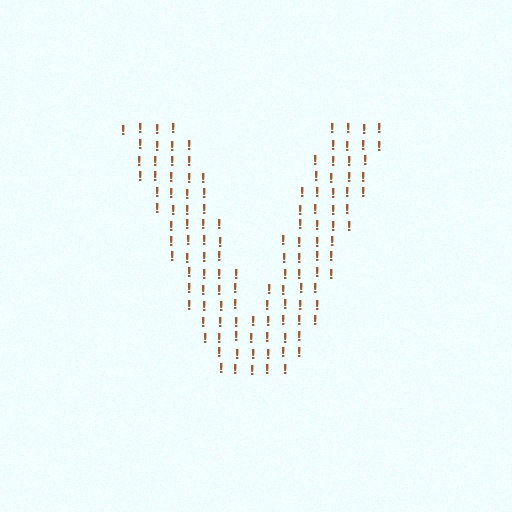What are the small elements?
The small elements are exclamation marks.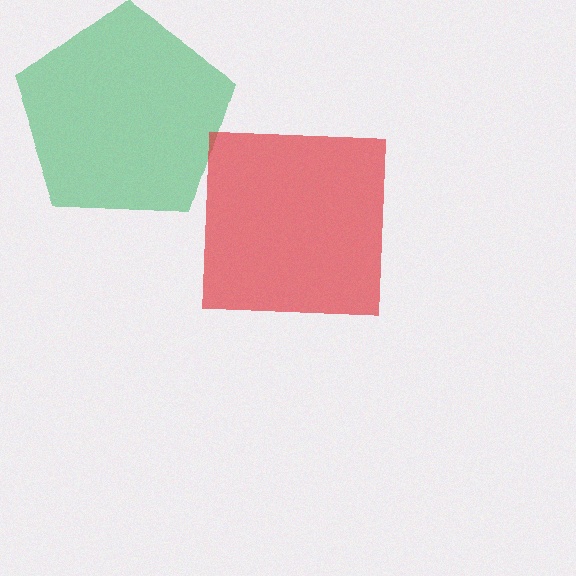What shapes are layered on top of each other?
The layered shapes are: a green pentagon, a red square.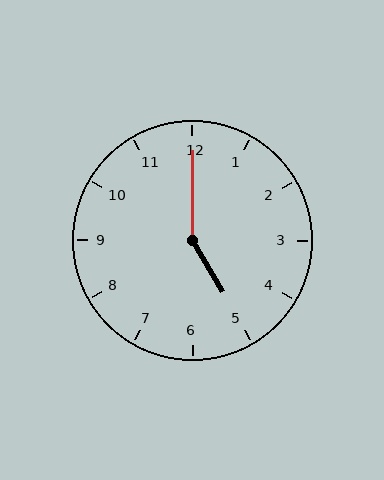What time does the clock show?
5:00.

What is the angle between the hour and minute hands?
Approximately 150 degrees.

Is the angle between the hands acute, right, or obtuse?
It is obtuse.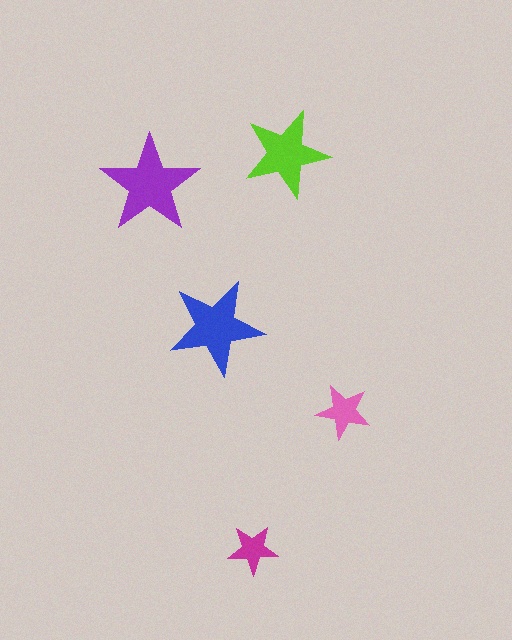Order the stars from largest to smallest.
the purple one, the blue one, the lime one, the pink one, the magenta one.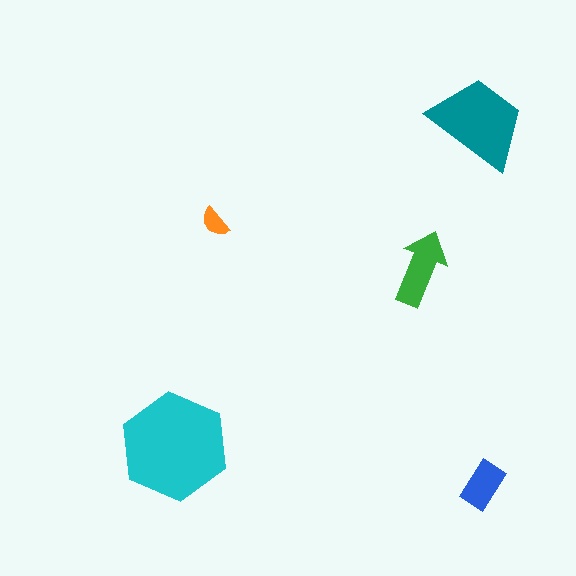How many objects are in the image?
There are 5 objects in the image.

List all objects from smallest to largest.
The orange semicircle, the blue rectangle, the green arrow, the teal trapezoid, the cyan hexagon.